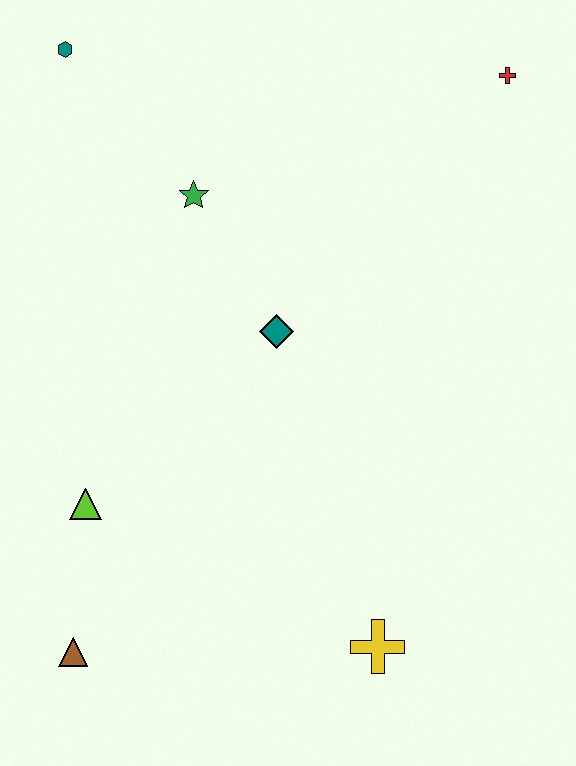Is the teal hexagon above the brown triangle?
Yes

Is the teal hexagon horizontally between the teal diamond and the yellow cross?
No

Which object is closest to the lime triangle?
The brown triangle is closest to the lime triangle.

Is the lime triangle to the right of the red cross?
No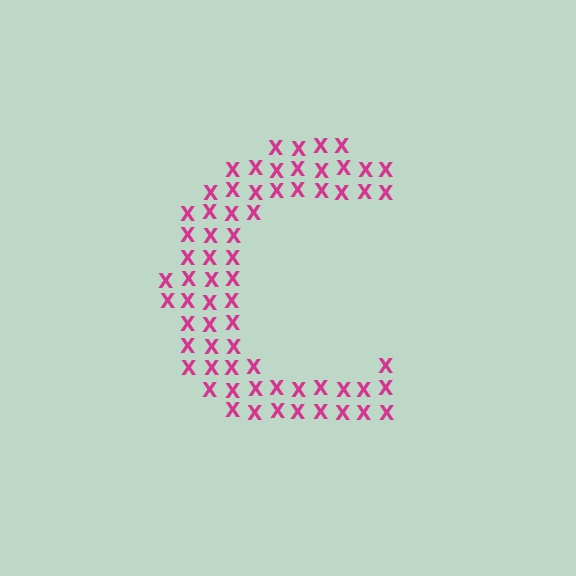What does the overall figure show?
The overall figure shows the letter C.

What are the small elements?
The small elements are letter X's.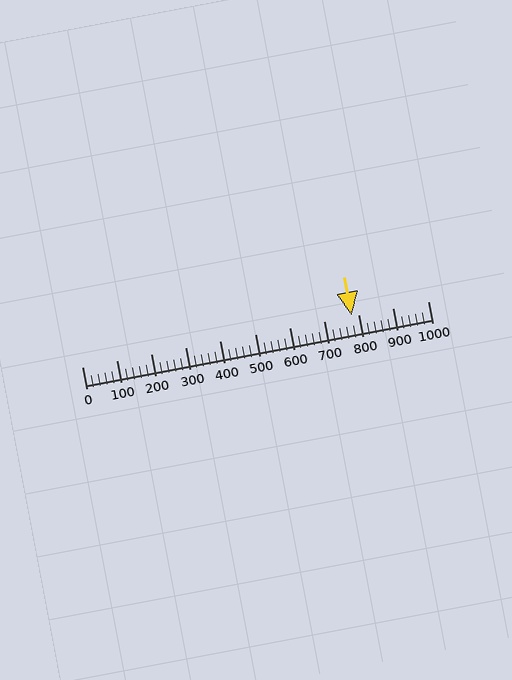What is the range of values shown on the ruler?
The ruler shows values from 0 to 1000.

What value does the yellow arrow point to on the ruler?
The yellow arrow points to approximately 780.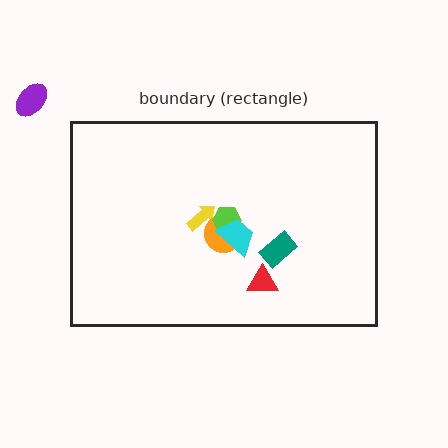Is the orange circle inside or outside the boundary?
Inside.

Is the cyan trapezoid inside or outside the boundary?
Inside.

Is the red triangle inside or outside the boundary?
Inside.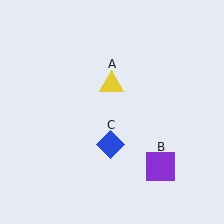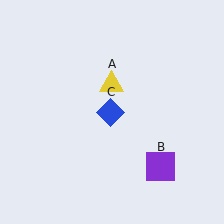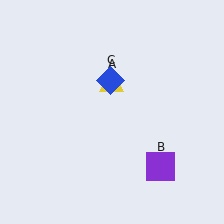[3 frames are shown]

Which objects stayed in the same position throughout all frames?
Yellow triangle (object A) and purple square (object B) remained stationary.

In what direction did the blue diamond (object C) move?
The blue diamond (object C) moved up.